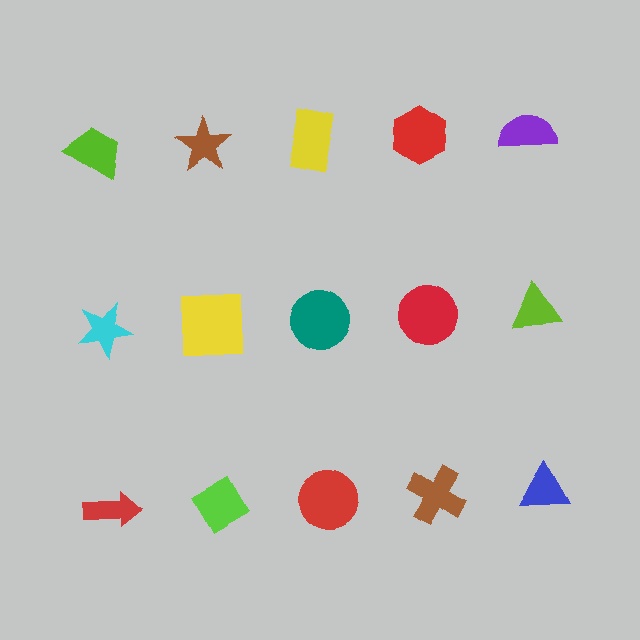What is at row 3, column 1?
A red arrow.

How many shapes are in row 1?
5 shapes.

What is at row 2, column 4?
A red circle.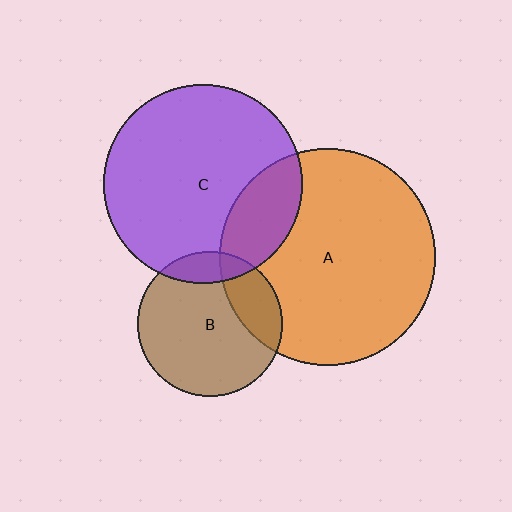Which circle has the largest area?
Circle A (orange).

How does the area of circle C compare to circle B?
Approximately 1.9 times.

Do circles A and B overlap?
Yes.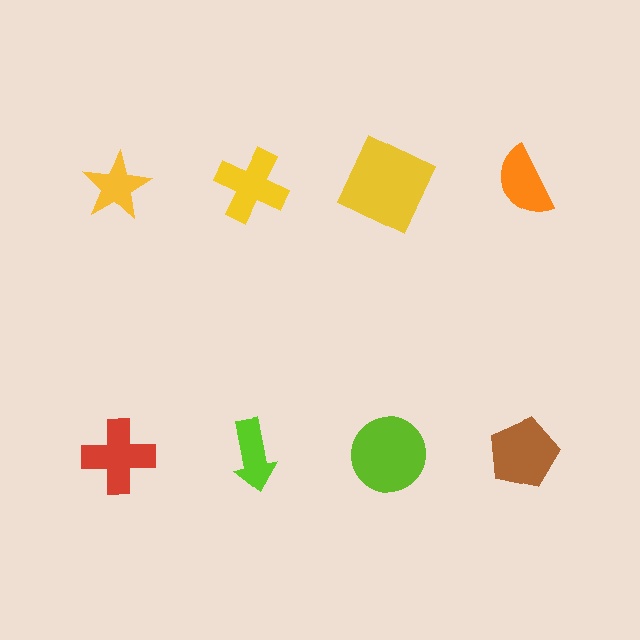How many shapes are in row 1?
4 shapes.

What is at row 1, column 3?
A yellow square.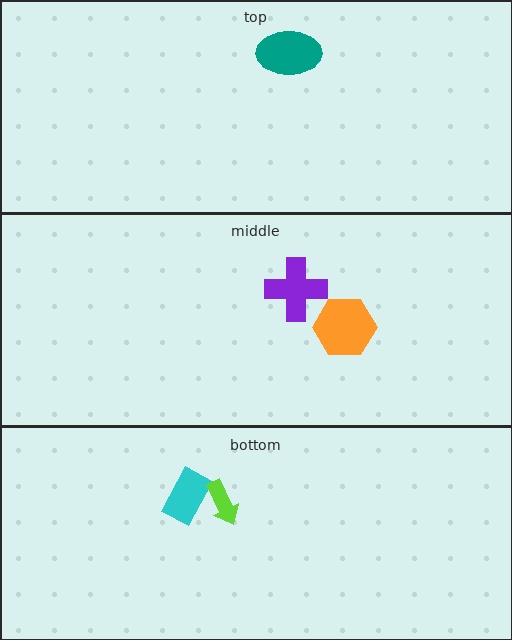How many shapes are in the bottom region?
2.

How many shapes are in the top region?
1.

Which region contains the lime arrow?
The bottom region.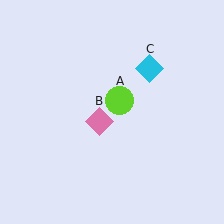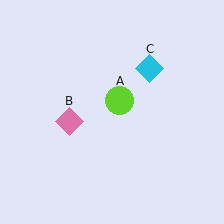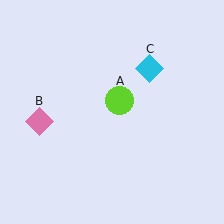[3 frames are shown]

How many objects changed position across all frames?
1 object changed position: pink diamond (object B).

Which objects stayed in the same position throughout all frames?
Lime circle (object A) and cyan diamond (object C) remained stationary.